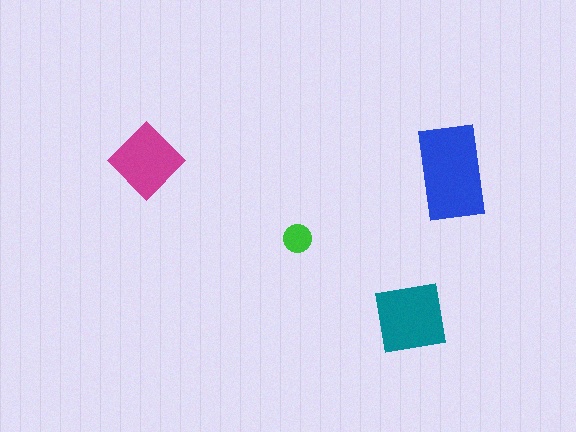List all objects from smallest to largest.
The green circle, the magenta diamond, the teal square, the blue rectangle.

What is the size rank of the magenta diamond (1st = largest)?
3rd.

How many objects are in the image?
There are 4 objects in the image.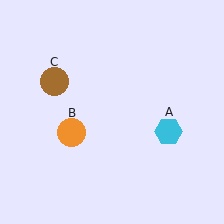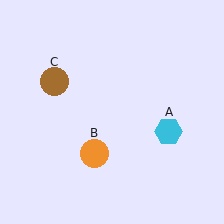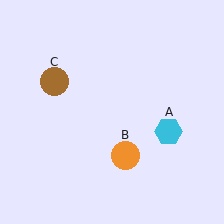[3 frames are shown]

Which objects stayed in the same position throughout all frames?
Cyan hexagon (object A) and brown circle (object C) remained stationary.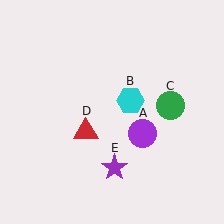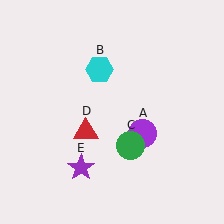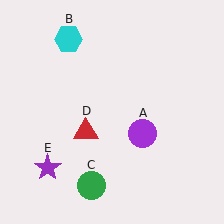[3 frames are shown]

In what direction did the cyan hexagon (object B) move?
The cyan hexagon (object B) moved up and to the left.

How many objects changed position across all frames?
3 objects changed position: cyan hexagon (object B), green circle (object C), purple star (object E).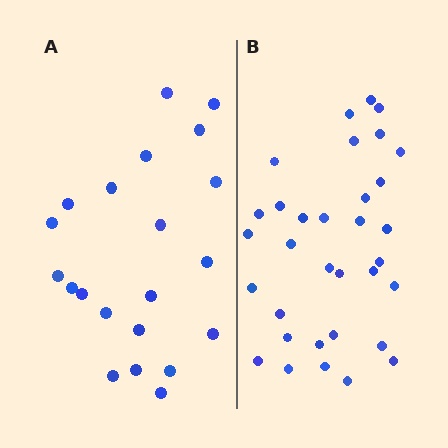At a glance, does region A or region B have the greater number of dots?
Region B (the right region) has more dots.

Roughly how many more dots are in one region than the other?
Region B has roughly 12 or so more dots than region A.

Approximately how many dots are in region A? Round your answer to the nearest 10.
About 20 dots. (The exact count is 21, which rounds to 20.)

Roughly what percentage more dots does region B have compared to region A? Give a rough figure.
About 55% more.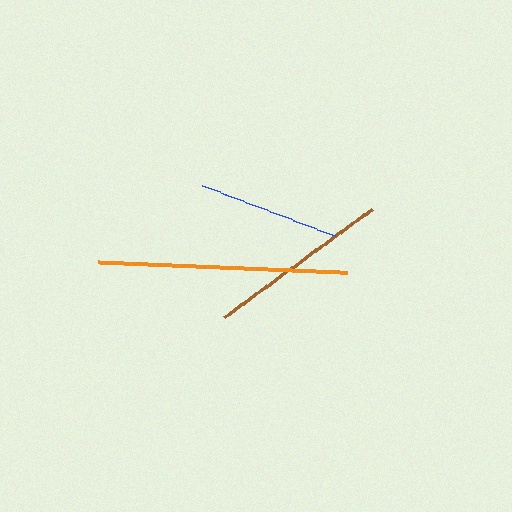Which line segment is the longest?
The orange line is the longest at approximately 251 pixels.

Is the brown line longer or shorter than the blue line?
The brown line is longer than the blue line.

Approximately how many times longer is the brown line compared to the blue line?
The brown line is approximately 1.3 times the length of the blue line.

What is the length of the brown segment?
The brown segment is approximately 183 pixels long.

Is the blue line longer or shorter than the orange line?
The orange line is longer than the blue line.